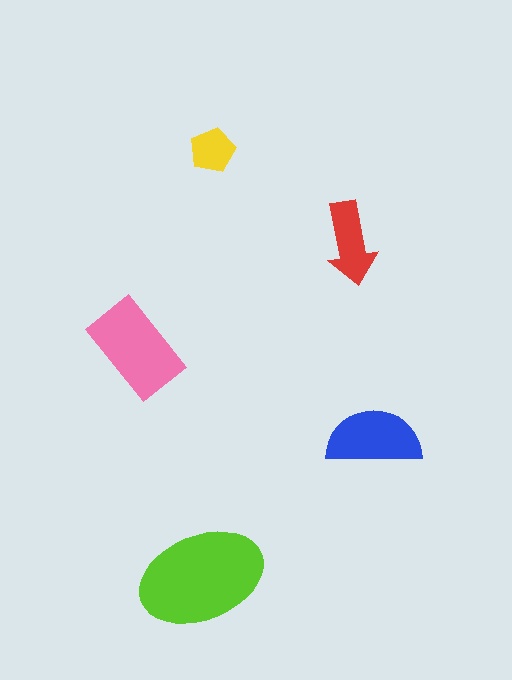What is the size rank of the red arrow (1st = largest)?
4th.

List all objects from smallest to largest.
The yellow pentagon, the red arrow, the blue semicircle, the pink rectangle, the lime ellipse.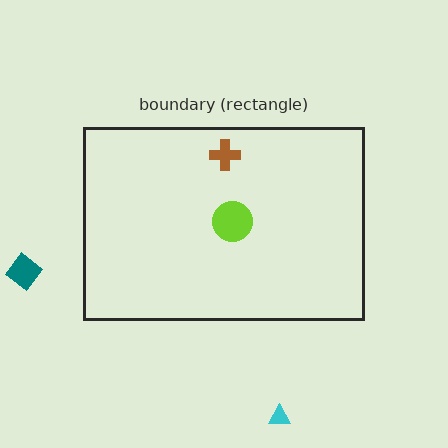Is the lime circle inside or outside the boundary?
Inside.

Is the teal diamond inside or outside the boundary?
Outside.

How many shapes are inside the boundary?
2 inside, 2 outside.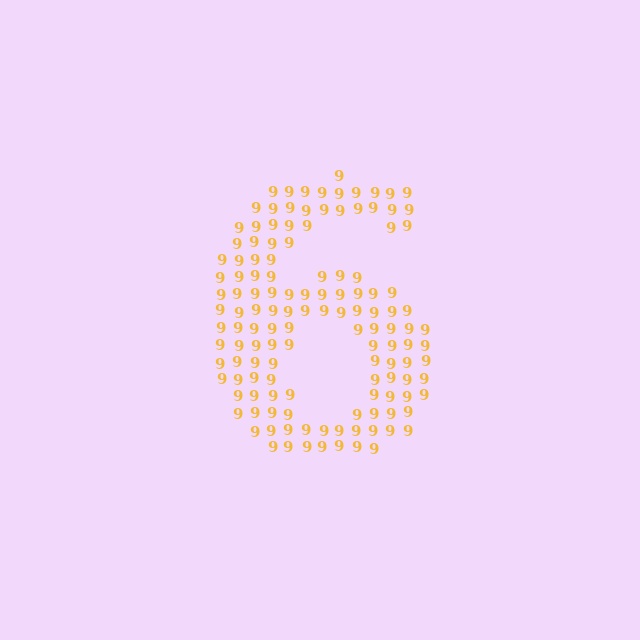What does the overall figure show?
The overall figure shows the digit 6.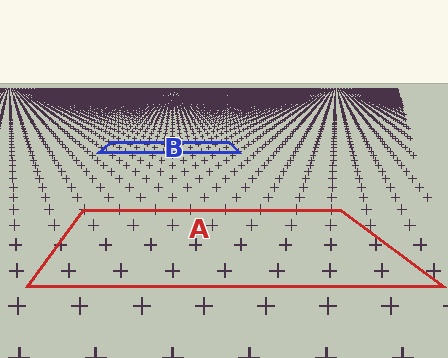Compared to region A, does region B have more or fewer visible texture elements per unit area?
Region B has more texture elements per unit area — they are packed more densely because it is farther away.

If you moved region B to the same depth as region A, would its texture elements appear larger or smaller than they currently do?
They would appear larger. At a closer depth, the same texture elements are projected at a bigger on-screen size.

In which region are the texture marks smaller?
The texture marks are smaller in region B, because it is farther away.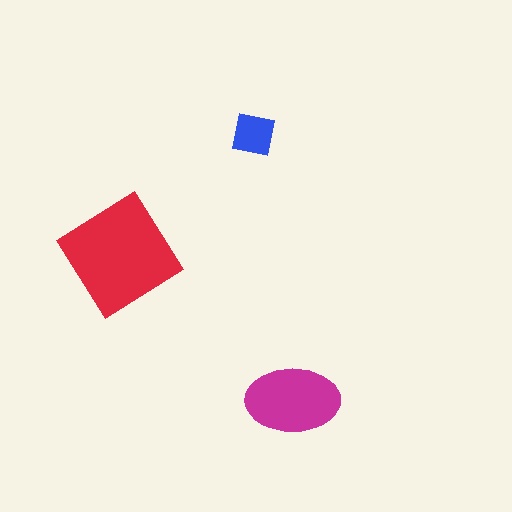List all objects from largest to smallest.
The red diamond, the magenta ellipse, the blue square.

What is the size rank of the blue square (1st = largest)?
3rd.